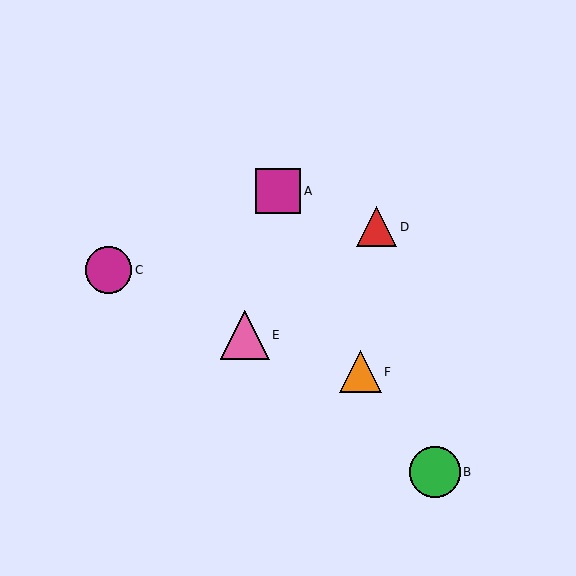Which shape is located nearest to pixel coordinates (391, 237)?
The red triangle (labeled D) at (377, 227) is nearest to that location.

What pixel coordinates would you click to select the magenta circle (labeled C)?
Click at (109, 270) to select the magenta circle C.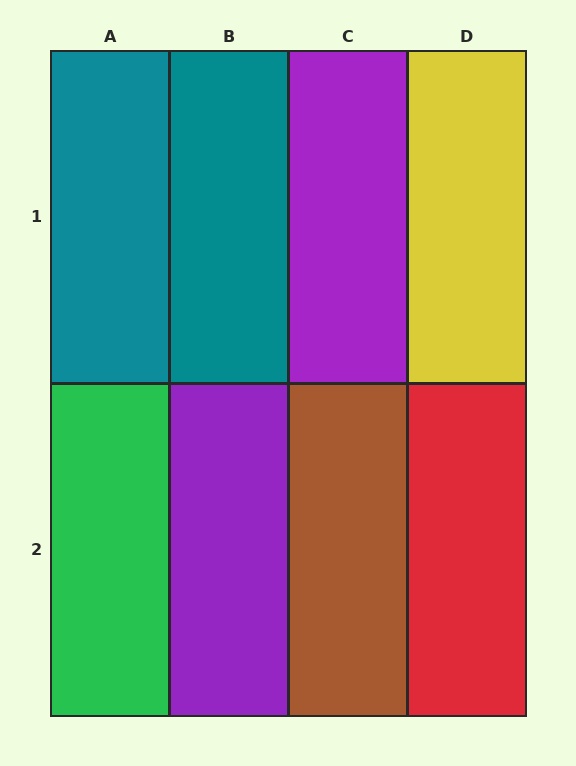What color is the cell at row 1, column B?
Teal.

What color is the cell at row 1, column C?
Purple.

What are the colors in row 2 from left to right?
Green, purple, brown, red.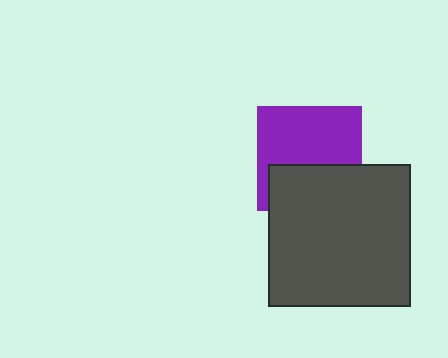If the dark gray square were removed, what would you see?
You would see the complete purple square.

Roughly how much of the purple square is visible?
About half of it is visible (roughly 59%).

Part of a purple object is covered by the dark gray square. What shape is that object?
It is a square.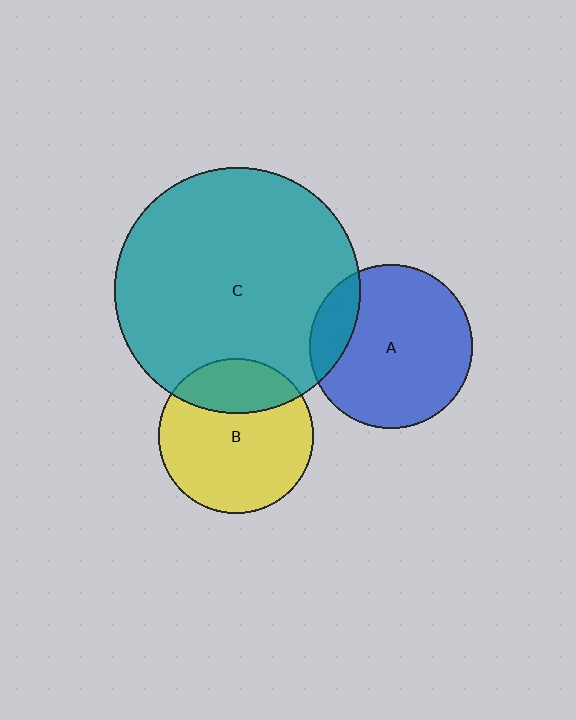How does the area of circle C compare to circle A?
Approximately 2.3 times.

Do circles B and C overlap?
Yes.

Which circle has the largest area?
Circle C (teal).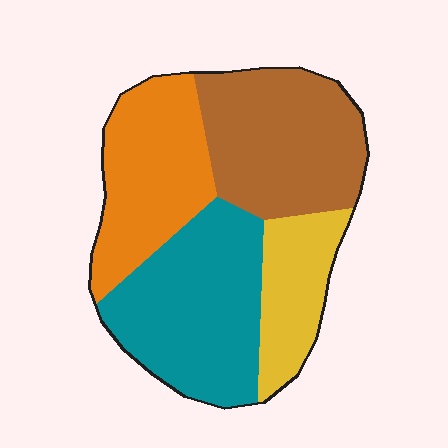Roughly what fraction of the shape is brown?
Brown takes up about one quarter (1/4) of the shape.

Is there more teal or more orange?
Teal.